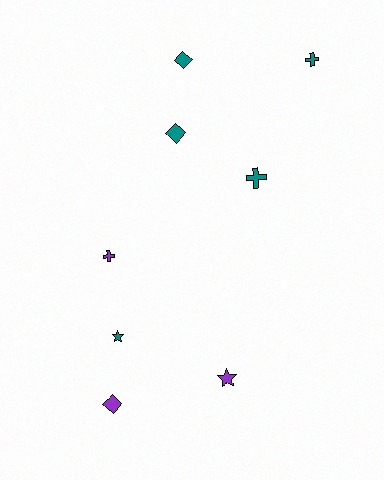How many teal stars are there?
There is 1 teal star.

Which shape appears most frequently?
Diamond, with 3 objects.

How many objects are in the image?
There are 8 objects.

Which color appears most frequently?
Teal, with 5 objects.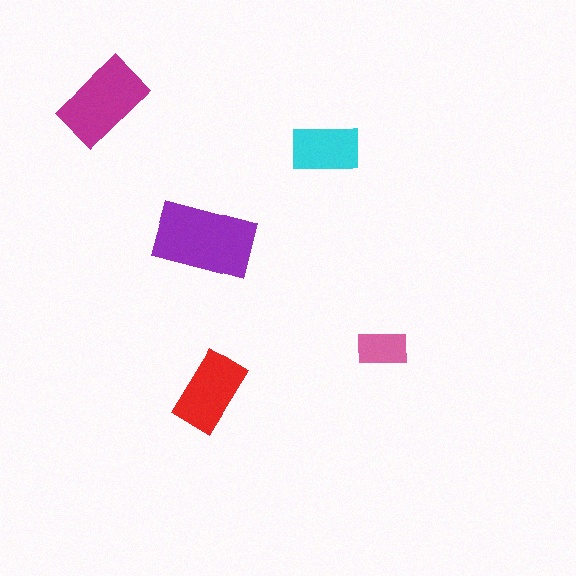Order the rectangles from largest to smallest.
the purple one, the magenta one, the red one, the cyan one, the pink one.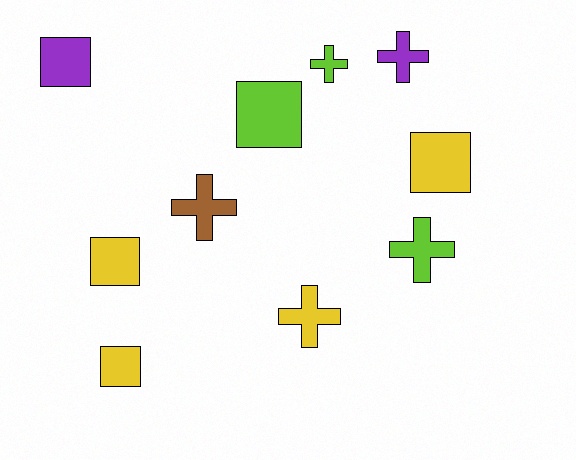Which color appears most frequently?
Yellow, with 4 objects.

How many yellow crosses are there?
There is 1 yellow cross.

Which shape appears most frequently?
Cross, with 5 objects.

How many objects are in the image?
There are 10 objects.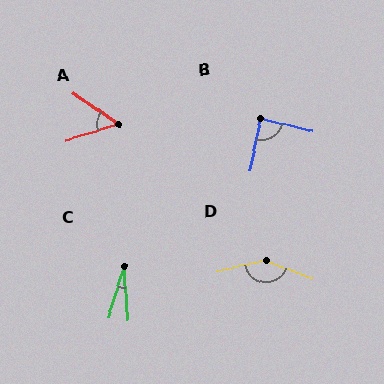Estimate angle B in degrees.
Approximately 88 degrees.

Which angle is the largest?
D, at approximately 146 degrees.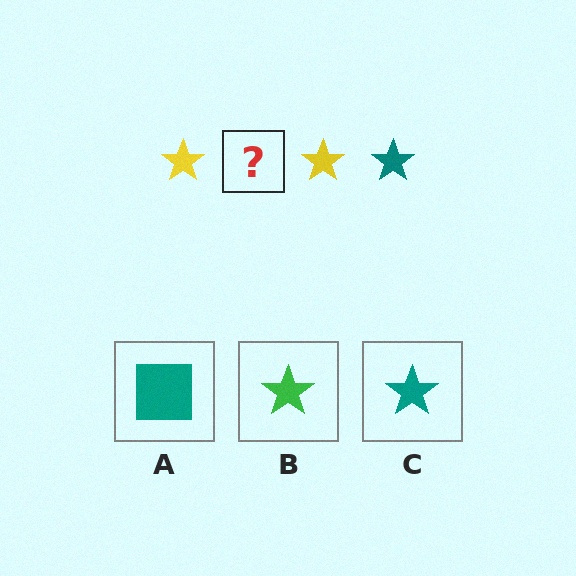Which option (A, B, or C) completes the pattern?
C.